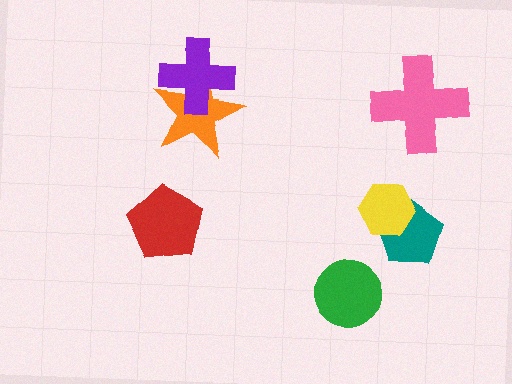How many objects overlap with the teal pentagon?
1 object overlaps with the teal pentagon.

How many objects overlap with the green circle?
0 objects overlap with the green circle.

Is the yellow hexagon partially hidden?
No, no other shape covers it.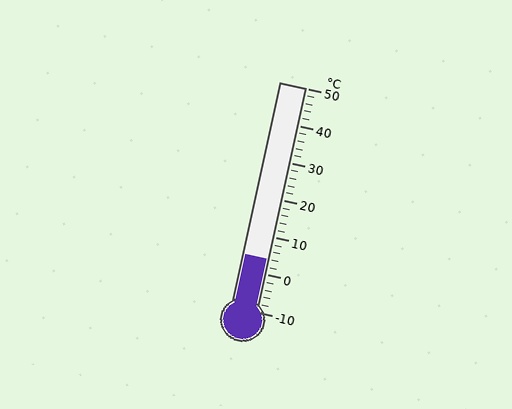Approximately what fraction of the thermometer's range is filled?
The thermometer is filled to approximately 25% of its range.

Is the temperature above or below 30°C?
The temperature is below 30°C.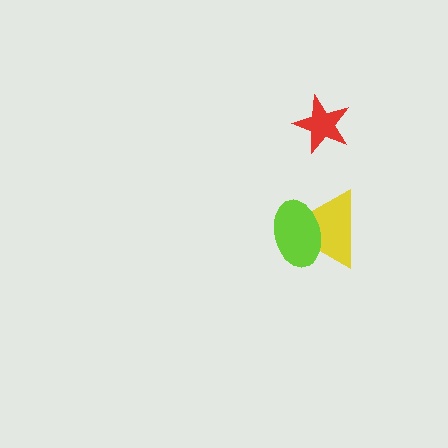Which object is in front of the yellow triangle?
The lime ellipse is in front of the yellow triangle.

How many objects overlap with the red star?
0 objects overlap with the red star.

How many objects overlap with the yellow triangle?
1 object overlaps with the yellow triangle.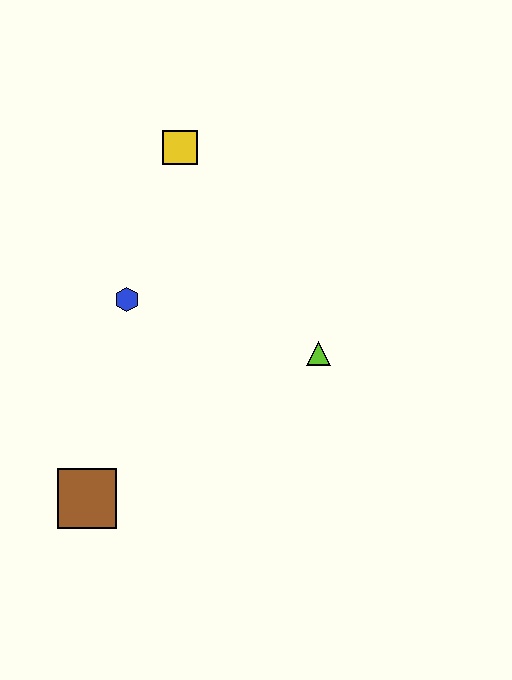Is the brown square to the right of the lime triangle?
No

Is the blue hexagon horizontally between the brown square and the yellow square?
Yes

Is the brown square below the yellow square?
Yes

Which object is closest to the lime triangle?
The blue hexagon is closest to the lime triangle.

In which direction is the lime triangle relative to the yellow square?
The lime triangle is below the yellow square.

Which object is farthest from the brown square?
The yellow square is farthest from the brown square.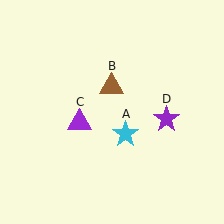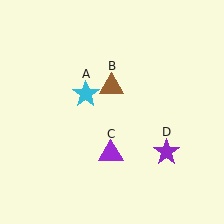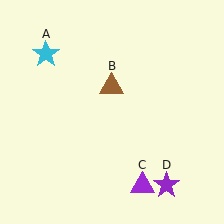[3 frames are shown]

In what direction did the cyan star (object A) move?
The cyan star (object A) moved up and to the left.